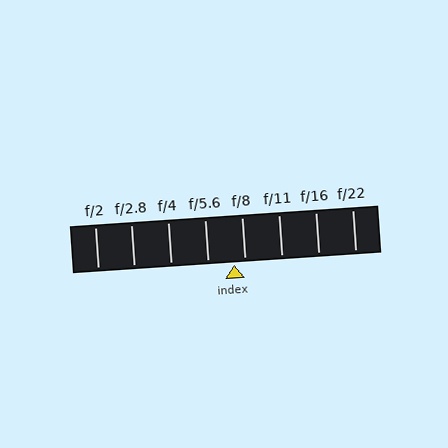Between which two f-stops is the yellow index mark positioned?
The index mark is between f/5.6 and f/8.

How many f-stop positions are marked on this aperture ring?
There are 8 f-stop positions marked.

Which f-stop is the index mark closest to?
The index mark is closest to f/8.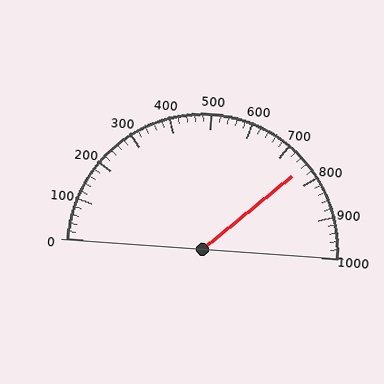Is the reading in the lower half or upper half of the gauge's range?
The reading is in the upper half of the range (0 to 1000).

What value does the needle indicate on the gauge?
The needle indicates approximately 760.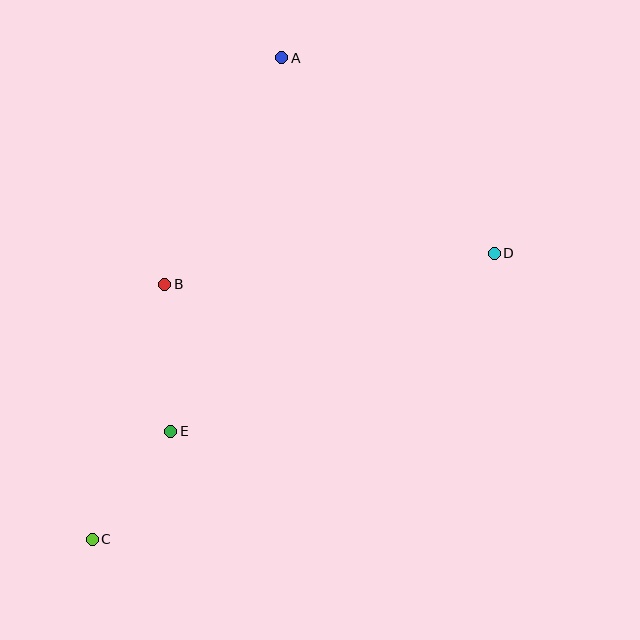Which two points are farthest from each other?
Points A and C are farthest from each other.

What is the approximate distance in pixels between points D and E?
The distance between D and E is approximately 369 pixels.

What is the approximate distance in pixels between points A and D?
The distance between A and D is approximately 289 pixels.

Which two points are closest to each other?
Points C and E are closest to each other.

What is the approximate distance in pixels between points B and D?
The distance between B and D is approximately 331 pixels.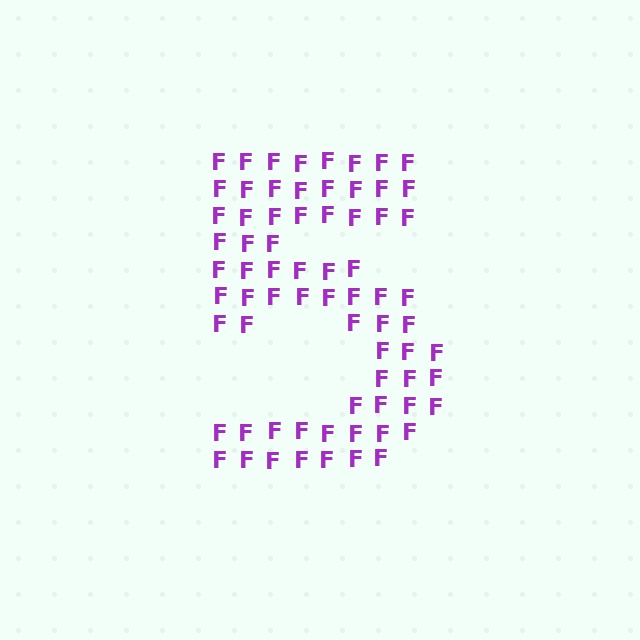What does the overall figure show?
The overall figure shows the digit 5.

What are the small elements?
The small elements are letter F's.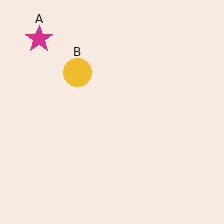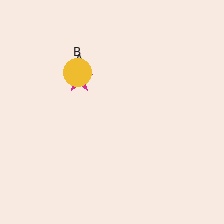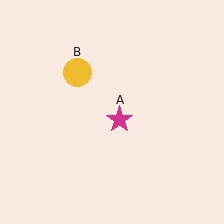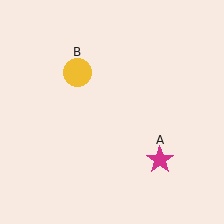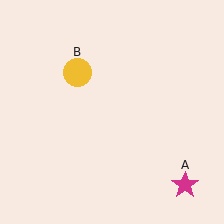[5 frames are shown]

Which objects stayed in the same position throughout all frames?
Yellow circle (object B) remained stationary.